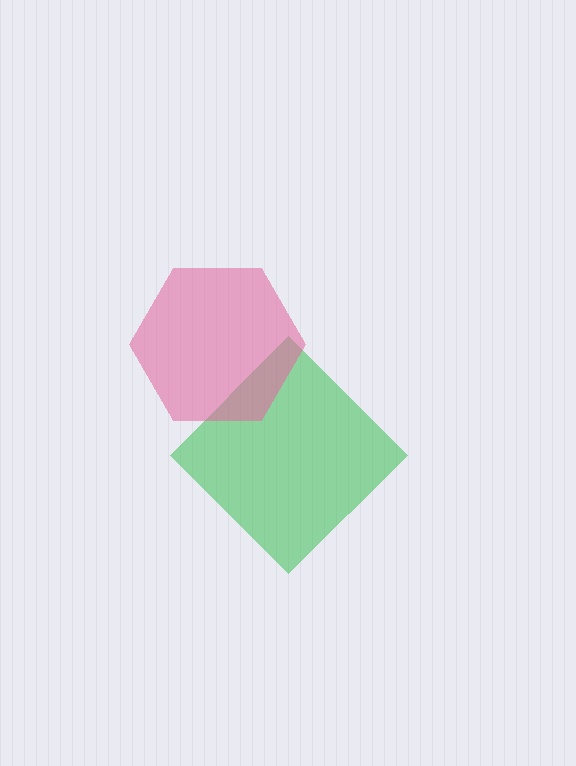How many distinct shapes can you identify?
There are 2 distinct shapes: a green diamond, a pink hexagon.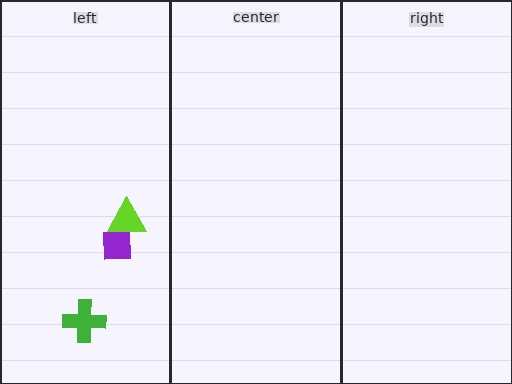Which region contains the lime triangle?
The left region.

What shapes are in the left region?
The purple square, the green cross, the lime triangle.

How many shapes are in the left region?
3.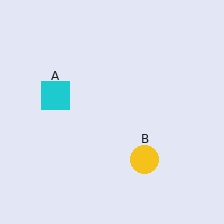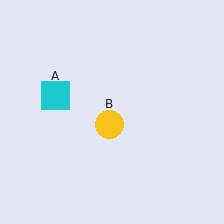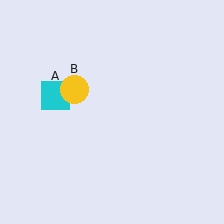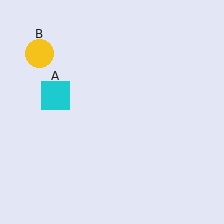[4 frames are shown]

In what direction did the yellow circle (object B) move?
The yellow circle (object B) moved up and to the left.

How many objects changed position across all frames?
1 object changed position: yellow circle (object B).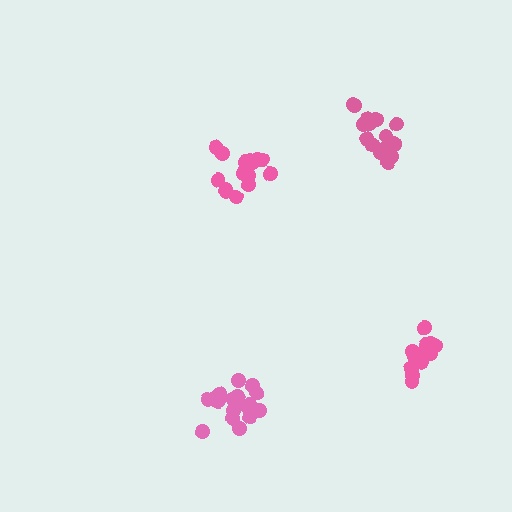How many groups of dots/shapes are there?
There are 4 groups.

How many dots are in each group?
Group 1: 16 dots, Group 2: 20 dots, Group 3: 15 dots, Group 4: 16 dots (67 total).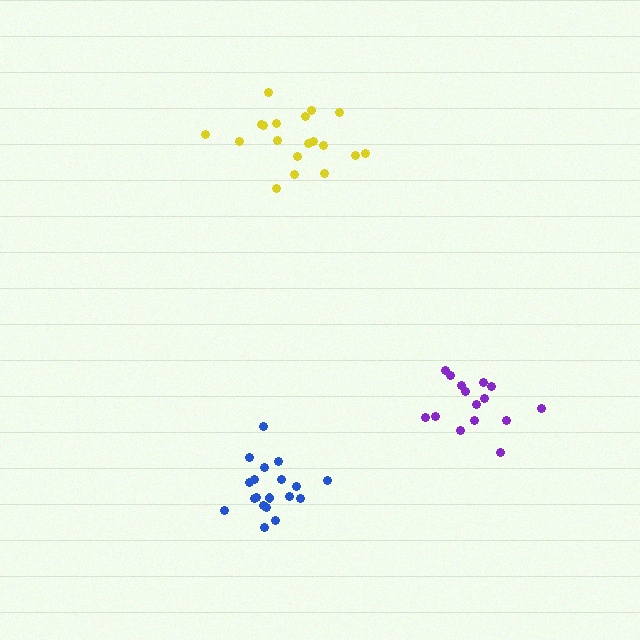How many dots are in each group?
Group 1: 19 dots, Group 2: 15 dots, Group 3: 19 dots (53 total).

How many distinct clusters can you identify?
There are 3 distinct clusters.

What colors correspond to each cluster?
The clusters are colored: blue, purple, yellow.